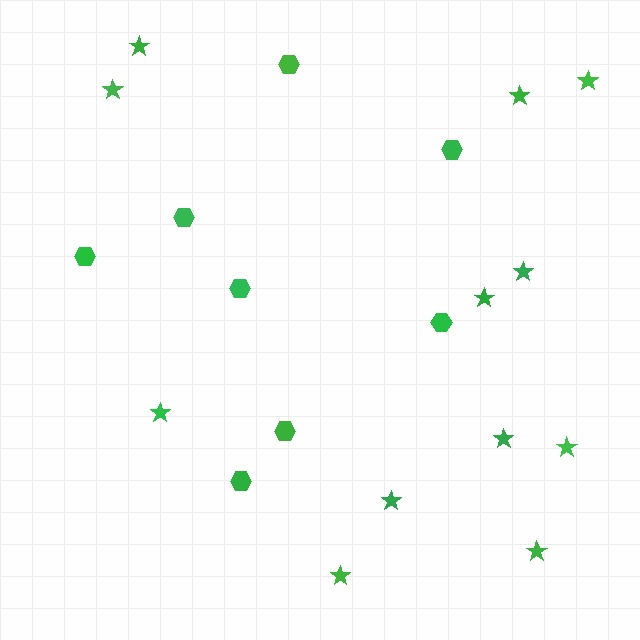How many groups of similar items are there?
There are 2 groups: one group of hexagons (8) and one group of stars (12).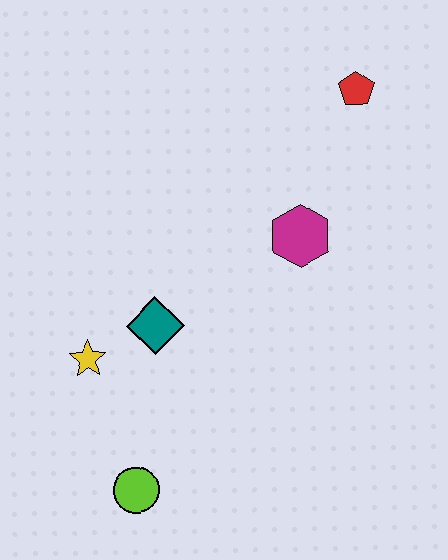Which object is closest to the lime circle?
The yellow star is closest to the lime circle.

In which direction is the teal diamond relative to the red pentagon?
The teal diamond is below the red pentagon.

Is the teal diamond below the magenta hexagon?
Yes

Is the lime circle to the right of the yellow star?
Yes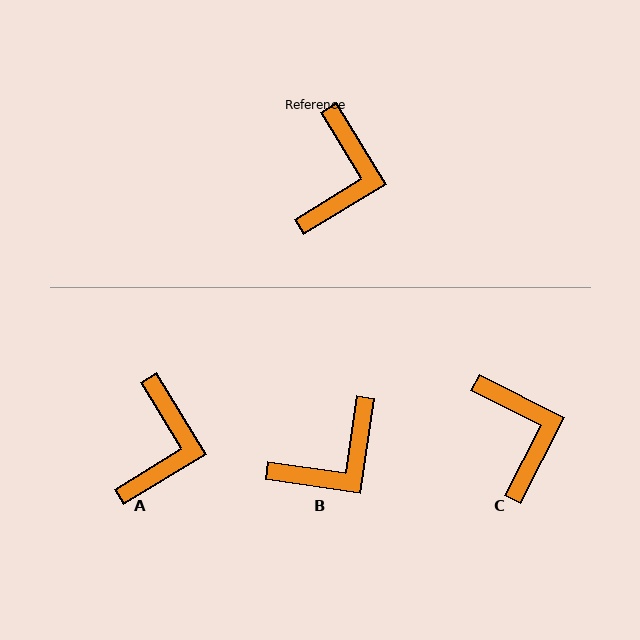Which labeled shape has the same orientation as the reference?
A.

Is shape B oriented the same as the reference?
No, it is off by about 40 degrees.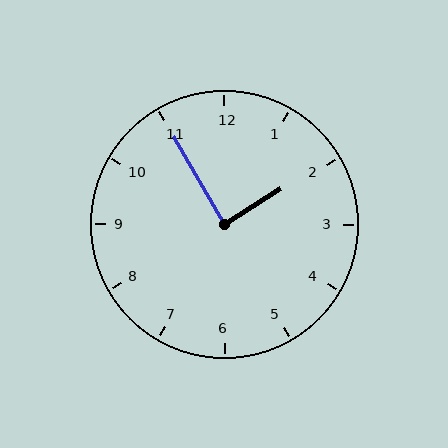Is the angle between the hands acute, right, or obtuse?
It is right.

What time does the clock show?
1:55.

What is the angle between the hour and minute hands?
Approximately 88 degrees.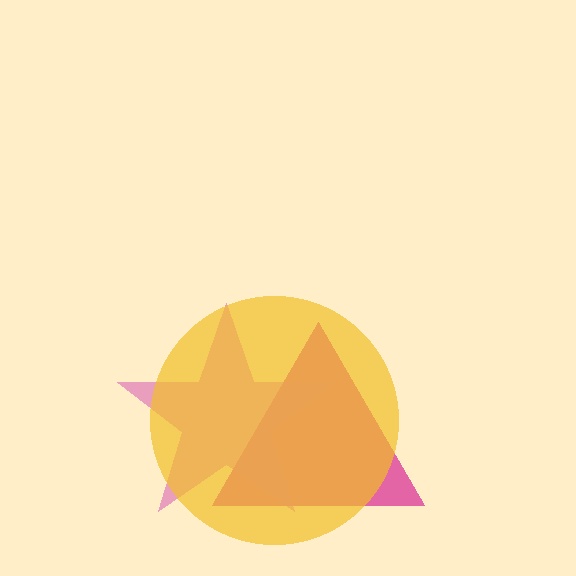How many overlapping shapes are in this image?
There are 3 overlapping shapes in the image.